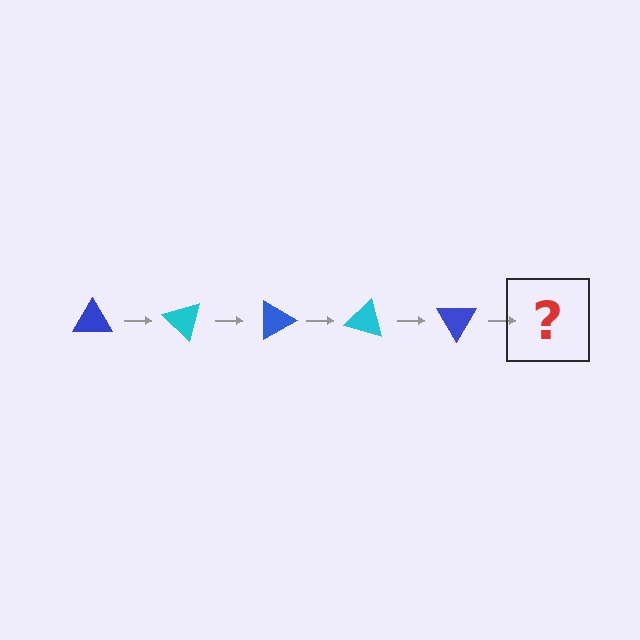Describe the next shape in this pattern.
It should be a cyan triangle, rotated 225 degrees from the start.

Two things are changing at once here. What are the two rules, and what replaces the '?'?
The two rules are that it rotates 45 degrees each step and the color cycles through blue and cyan. The '?' should be a cyan triangle, rotated 225 degrees from the start.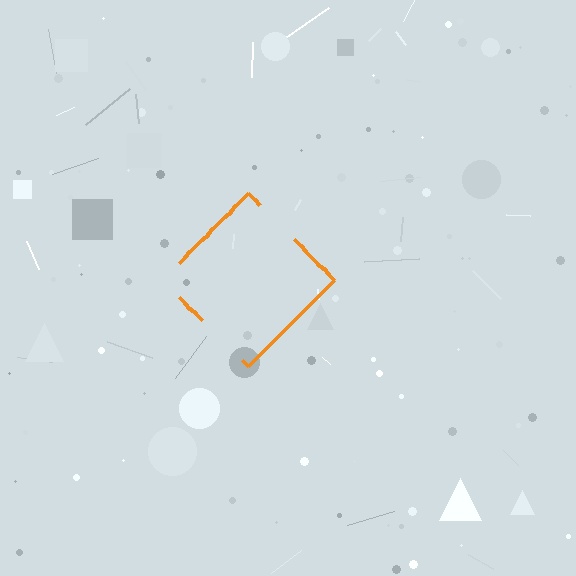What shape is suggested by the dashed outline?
The dashed outline suggests a diamond.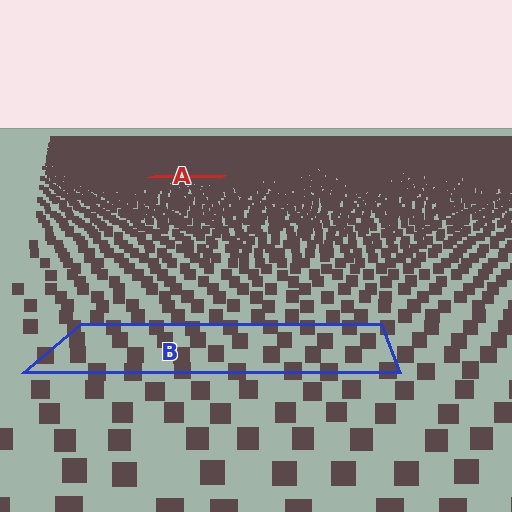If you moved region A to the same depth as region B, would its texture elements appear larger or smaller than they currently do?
They would appear larger. At a closer depth, the same texture elements are projected at a bigger on-screen size.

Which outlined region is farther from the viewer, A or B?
Region A is farther from the viewer — the texture elements inside it appear smaller and more densely packed.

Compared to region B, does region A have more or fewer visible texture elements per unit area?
Region A has more texture elements per unit area — they are packed more densely because it is farther away.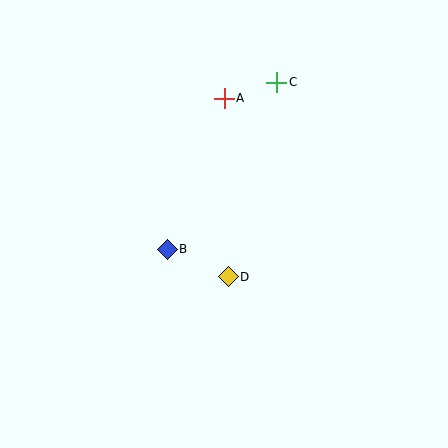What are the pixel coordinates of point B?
Point B is at (167, 249).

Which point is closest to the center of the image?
Point D at (228, 277) is closest to the center.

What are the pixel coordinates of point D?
Point D is at (228, 277).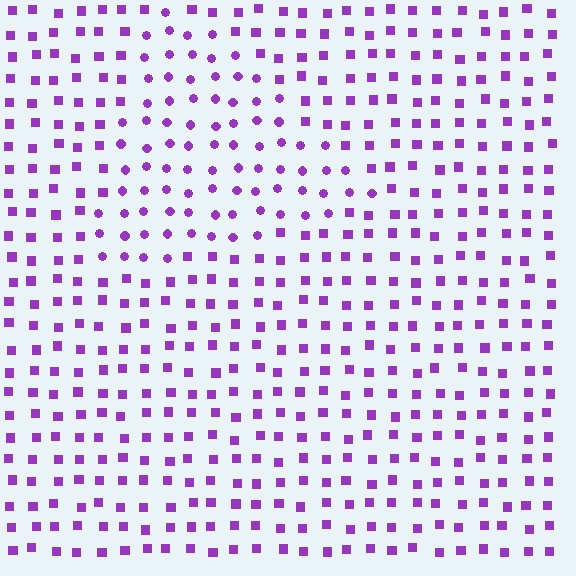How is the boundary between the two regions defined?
The boundary is defined by a change in element shape: circles inside vs. squares outside. All elements share the same color and spacing.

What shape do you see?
I see a triangle.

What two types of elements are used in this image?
The image uses circles inside the triangle region and squares outside it.